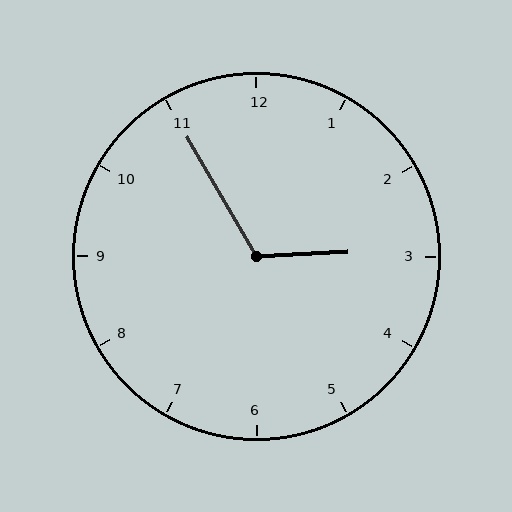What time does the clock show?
2:55.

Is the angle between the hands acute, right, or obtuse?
It is obtuse.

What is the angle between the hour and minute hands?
Approximately 118 degrees.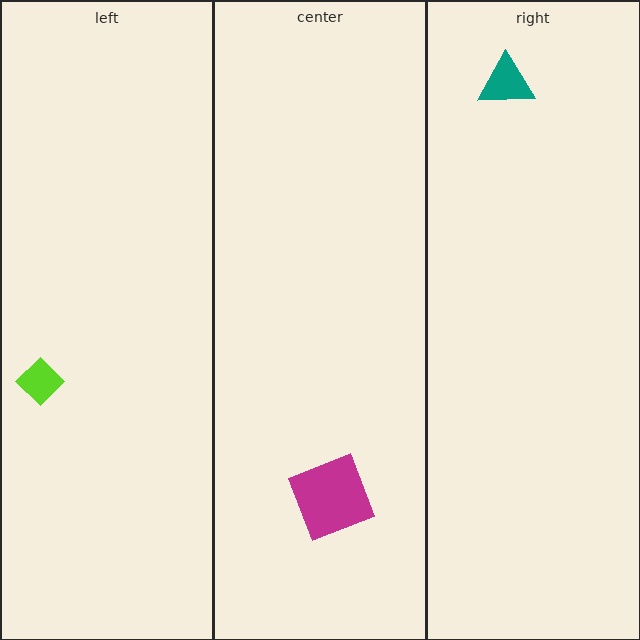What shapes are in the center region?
The magenta square.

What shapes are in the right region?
The teal triangle.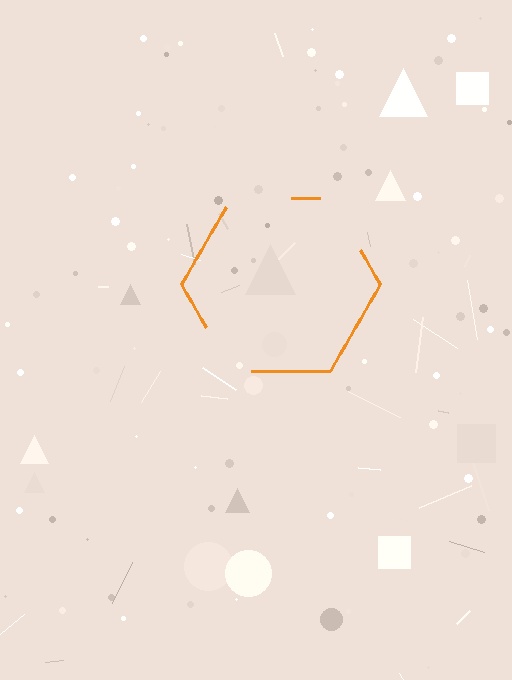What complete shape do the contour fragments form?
The contour fragments form a hexagon.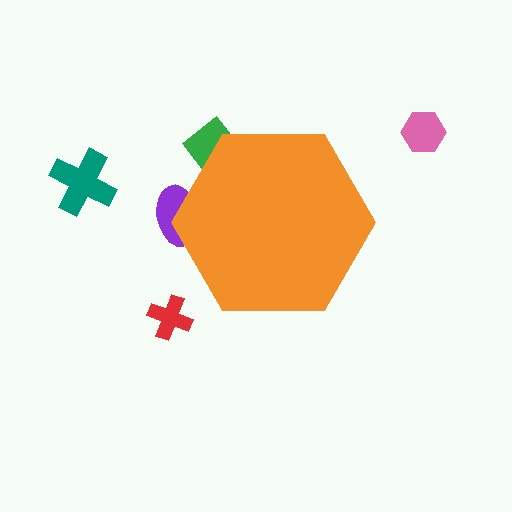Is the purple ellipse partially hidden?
Yes, the purple ellipse is partially hidden behind the orange hexagon.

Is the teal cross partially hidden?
No, the teal cross is fully visible.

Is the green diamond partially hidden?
Yes, the green diamond is partially hidden behind the orange hexagon.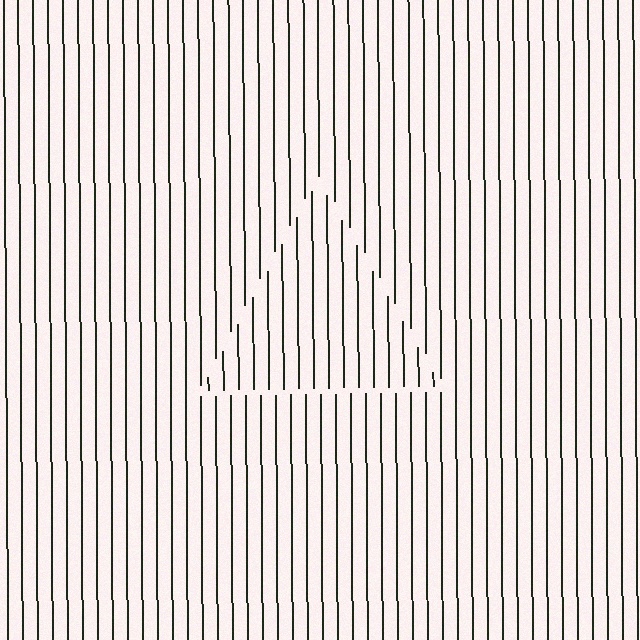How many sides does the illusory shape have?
3 sides — the line-ends trace a triangle.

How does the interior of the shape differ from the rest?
The interior of the shape contains the same grating, shifted by half a period — the contour is defined by the phase discontinuity where line-ends from the inner and outer gratings abut.